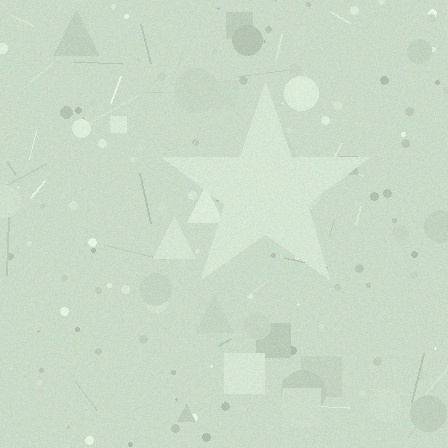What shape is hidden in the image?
A star is hidden in the image.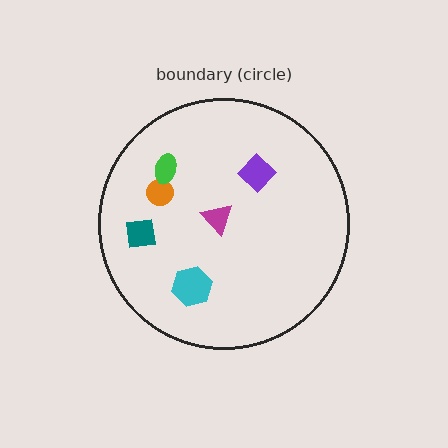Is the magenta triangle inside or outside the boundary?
Inside.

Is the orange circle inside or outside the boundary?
Inside.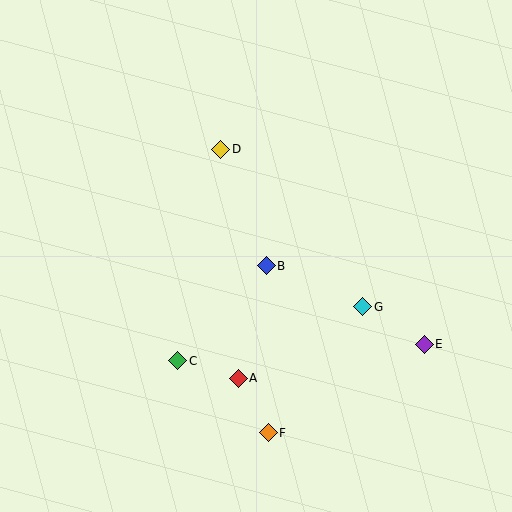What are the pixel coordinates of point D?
Point D is at (221, 149).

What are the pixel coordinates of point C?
Point C is at (178, 361).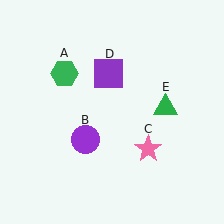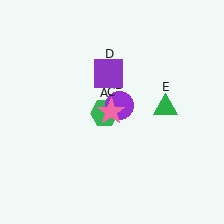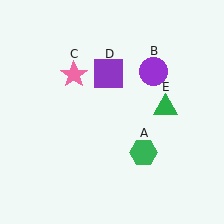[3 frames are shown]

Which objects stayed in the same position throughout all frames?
Purple square (object D) and green triangle (object E) remained stationary.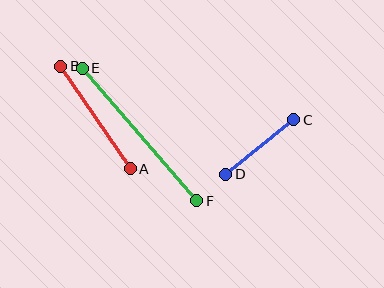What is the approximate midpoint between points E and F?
The midpoint is at approximately (140, 135) pixels.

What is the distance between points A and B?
The distance is approximately 124 pixels.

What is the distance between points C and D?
The distance is approximately 87 pixels.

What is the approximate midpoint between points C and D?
The midpoint is at approximately (260, 147) pixels.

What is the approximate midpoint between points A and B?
The midpoint is at approximately (95, 118) pixels.